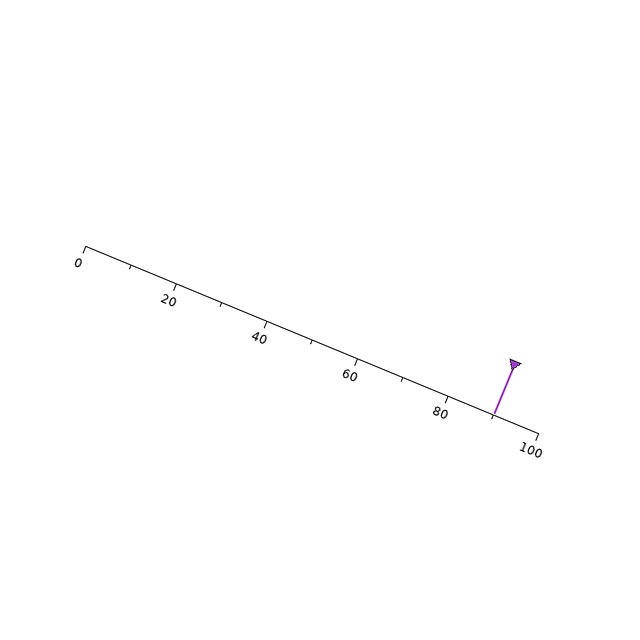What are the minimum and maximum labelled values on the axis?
The axis runs from 0 to 100.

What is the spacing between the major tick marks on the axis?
The major ticks are spaced 20 apart.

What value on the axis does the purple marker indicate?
The marker indicates approximately 90.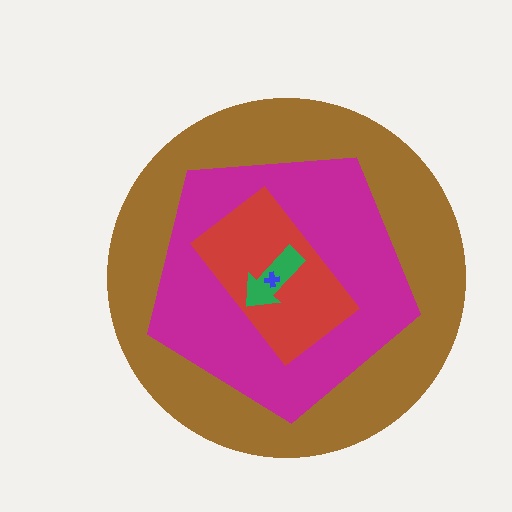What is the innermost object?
The blue cross.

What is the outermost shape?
The brown circle.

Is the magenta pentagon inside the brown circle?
Yes.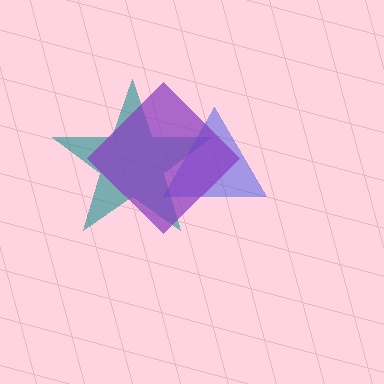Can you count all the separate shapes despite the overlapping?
Yes, there are 3 separate shapes.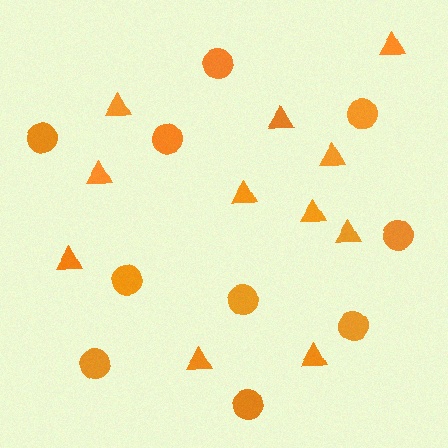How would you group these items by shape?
There are 2 groups: one group of circles (10) and one group of triangles (11).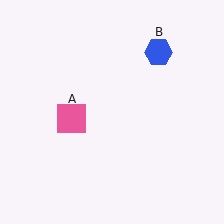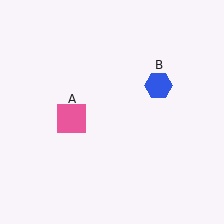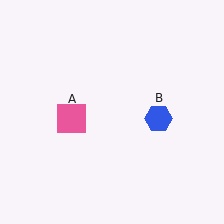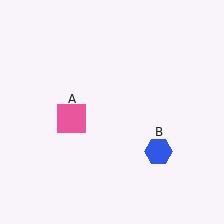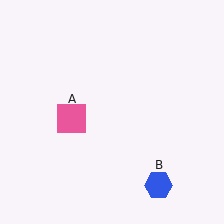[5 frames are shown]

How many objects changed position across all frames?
1 object changed position: blue hexagon (object B).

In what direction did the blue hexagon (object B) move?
The blue hexagon (object B) moved down.